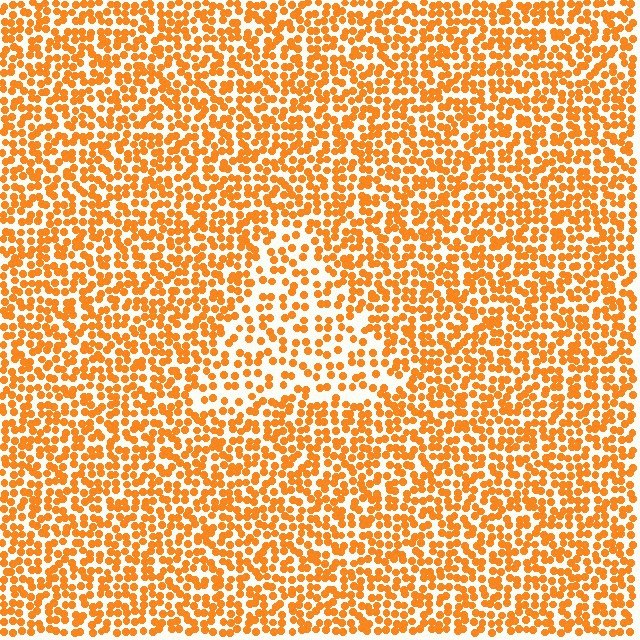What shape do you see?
I see a triangle.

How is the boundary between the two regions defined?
The boundary is defined by a change in element density (approximately 1.8x ratio). All elements are the same color, size, and shape.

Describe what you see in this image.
The image contains small orange elements arranged at two different densities. A triangle-shaped region is visible where the elements are less densely packed than the surrounding area.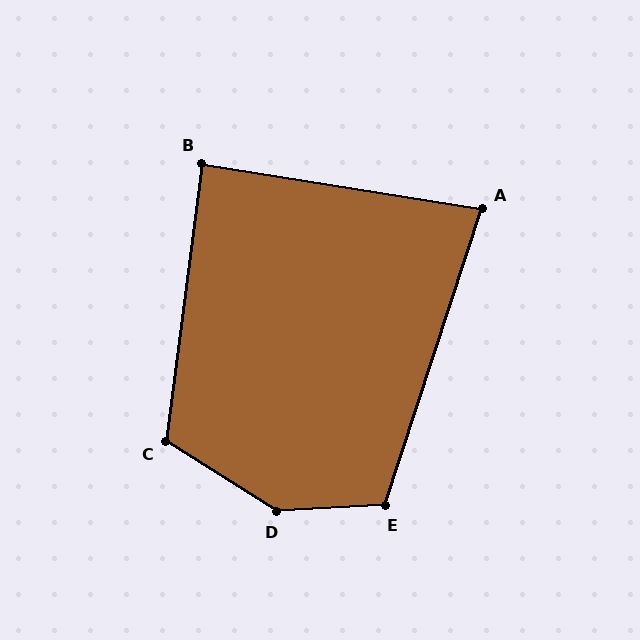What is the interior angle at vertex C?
Approximately 115 degrees (obtuse).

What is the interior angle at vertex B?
Approximately 88 degrees (approximately right).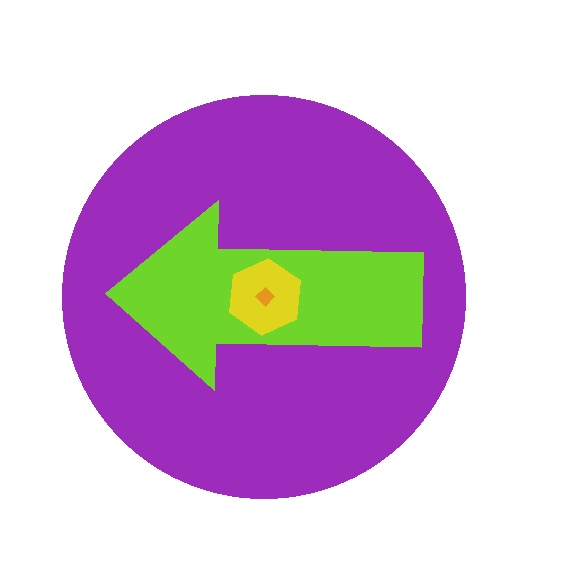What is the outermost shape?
The purple circle.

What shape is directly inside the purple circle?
The lime arrow.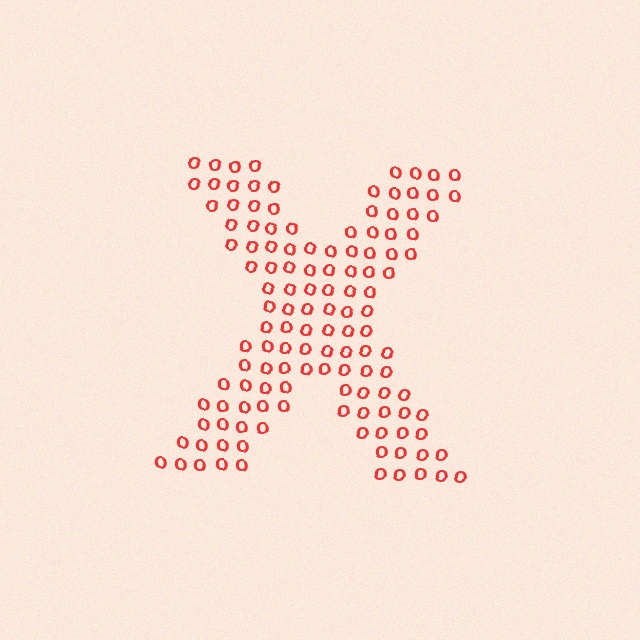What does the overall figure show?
The overall figure shows the letter X.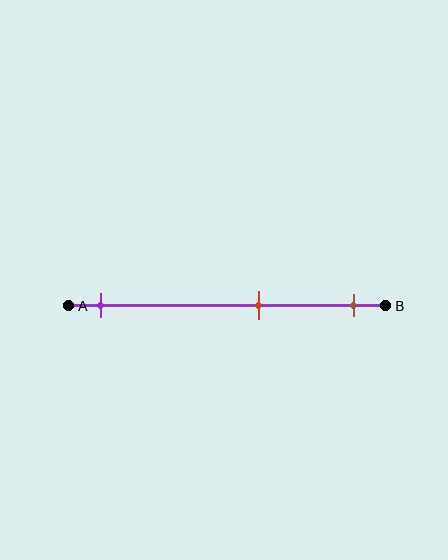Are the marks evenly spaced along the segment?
No, the marks are not evenly spaced.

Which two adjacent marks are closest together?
The red and brown marks are the closest adjacent pair.